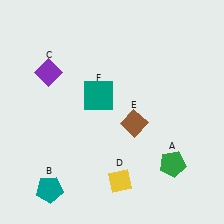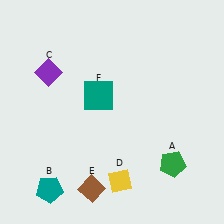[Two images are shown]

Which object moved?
The brown diamond (E) moved down.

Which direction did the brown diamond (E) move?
The brown diamond (E) moved down.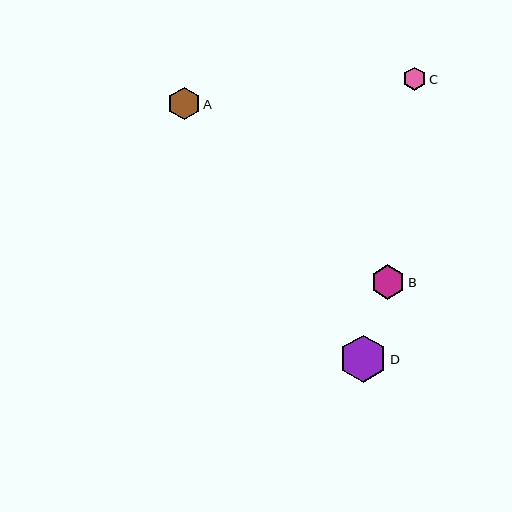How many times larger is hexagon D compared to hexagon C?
Hexagon D is approximately 2.0 times the size of hexagon C.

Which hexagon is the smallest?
Hexagon C is the smallest with a size of approximately 23 pixels.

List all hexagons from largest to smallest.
From largest to smallest: D, B, A, C.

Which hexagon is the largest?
Hexagon D is the largest with a size of approximately 47 pixels.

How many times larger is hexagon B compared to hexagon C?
Hexagon B is approximately 1.5 times the size of hexagon C.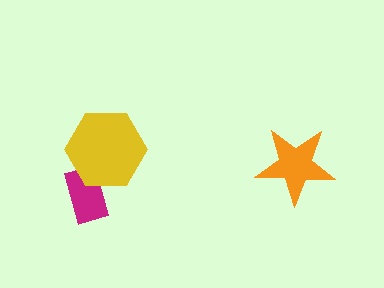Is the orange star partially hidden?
No, no other shape covers it.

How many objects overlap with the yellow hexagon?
1 object overlaps with the yellow hexagon.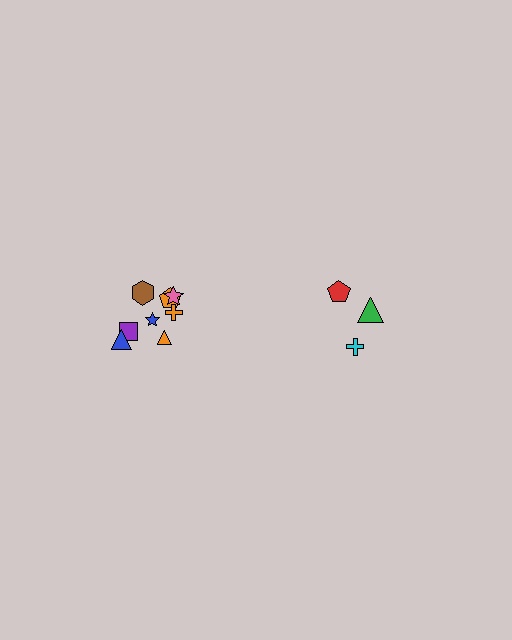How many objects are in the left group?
There are 8 objects.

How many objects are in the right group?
There are 3 objects.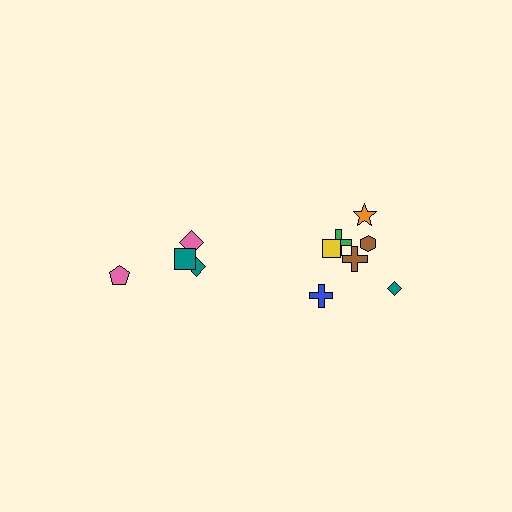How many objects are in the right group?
There are 7 objects.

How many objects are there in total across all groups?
There are 11 objects.